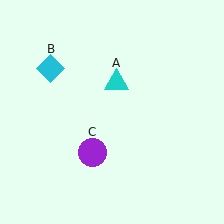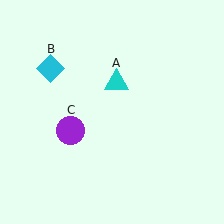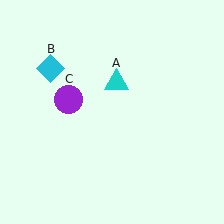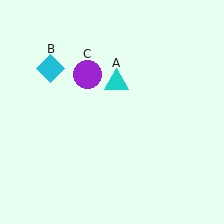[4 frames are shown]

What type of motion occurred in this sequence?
The purple circle (object C) rotated clockwise around the center of the scene.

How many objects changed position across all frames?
1 object changed position: purple circle (object C).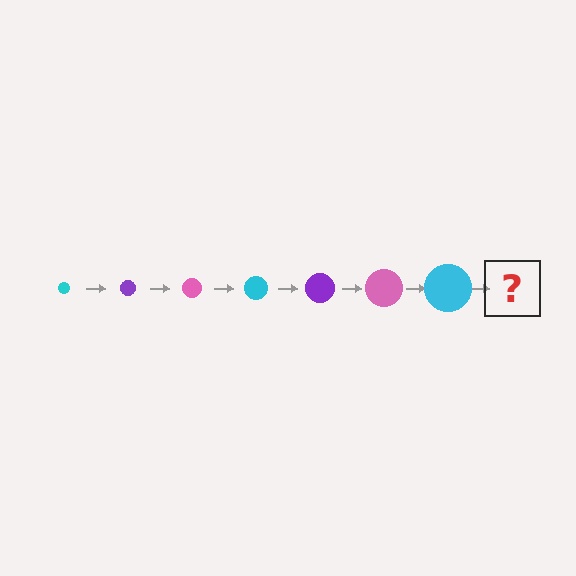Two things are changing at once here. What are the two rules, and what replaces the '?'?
The two rules are that the circle grows larger each step and the color cycles through cyan, purple, and pink. The '?' should be a purple circle, larger than the previous one.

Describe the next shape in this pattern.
It should be a purple circle, larger than the previous one.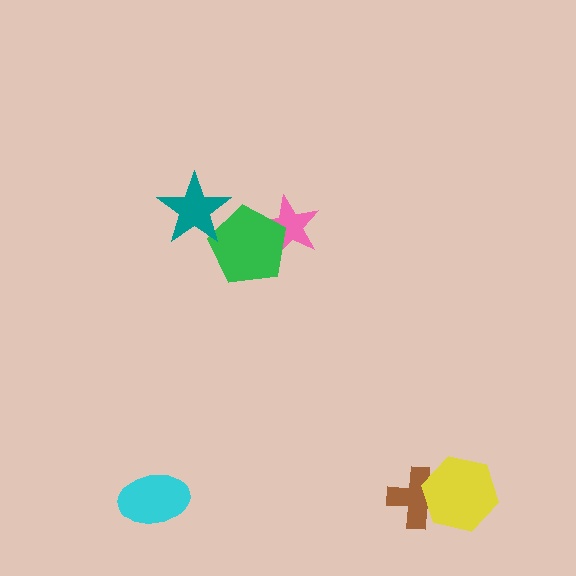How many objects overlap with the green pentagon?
2 objects overlap with the green pentagon.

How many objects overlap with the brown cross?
1 object overlaps with the brown cross.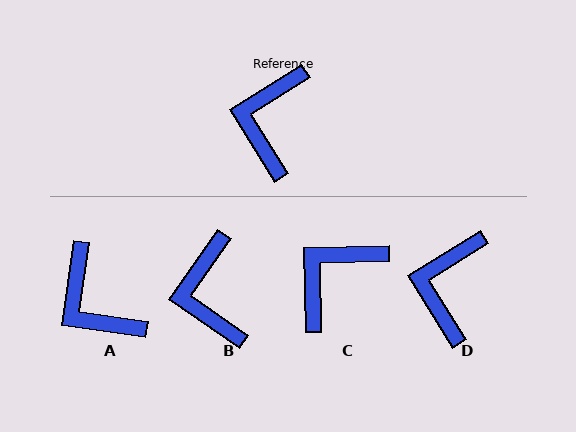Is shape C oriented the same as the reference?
No, it is off by about 31 degrees.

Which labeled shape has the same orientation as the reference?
D.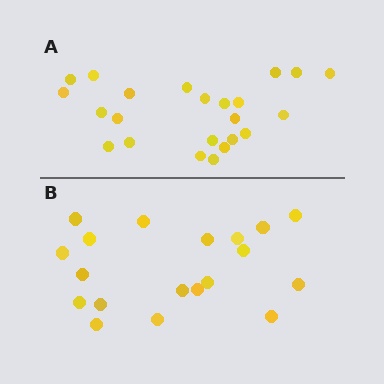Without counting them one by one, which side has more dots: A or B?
Region A (the top region) has more dots.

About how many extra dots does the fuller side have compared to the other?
Region A has about 4 more dots than region B.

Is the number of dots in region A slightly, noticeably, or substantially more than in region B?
Region A has only slightly more — the two regions are fairly close. The ratio is roughly 1.2 to 1.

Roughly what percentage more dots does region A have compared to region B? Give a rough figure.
About 20% more.